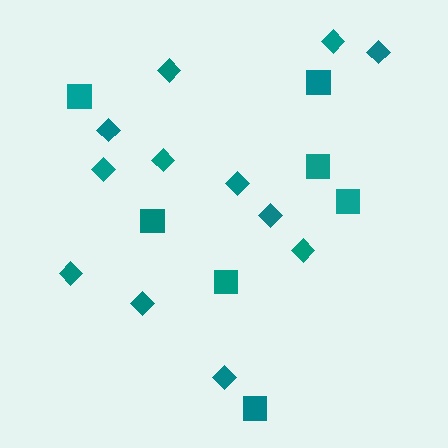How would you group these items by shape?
There are 2 groups: one group of diamonds (12) and one group of squares (7).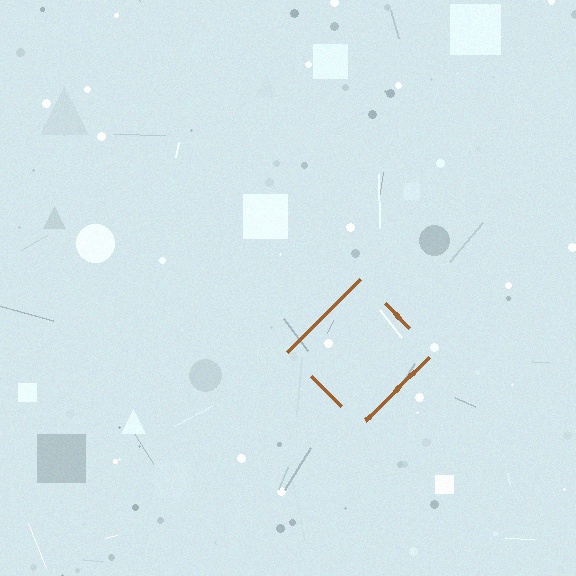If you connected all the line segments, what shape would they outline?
They would outline a diamond.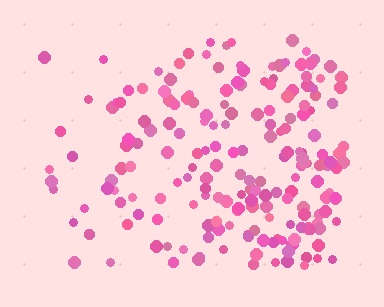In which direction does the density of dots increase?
From left to right, with the right side densest.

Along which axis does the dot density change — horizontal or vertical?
Horizontal.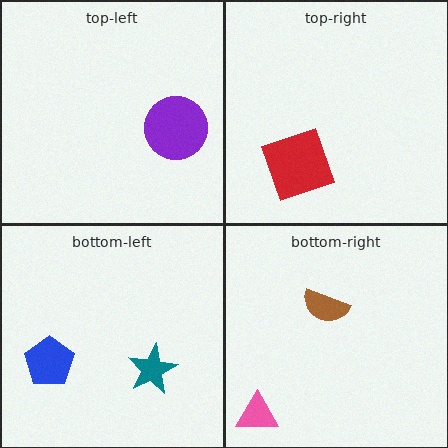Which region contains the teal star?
The bottom-left region.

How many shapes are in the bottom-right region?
2.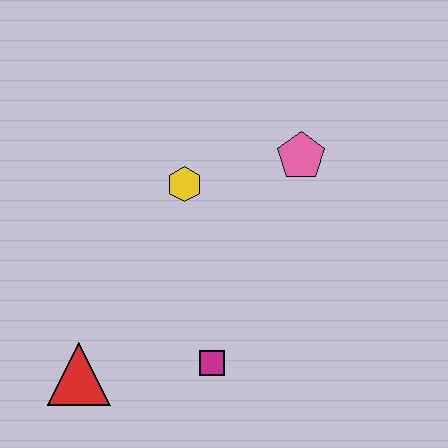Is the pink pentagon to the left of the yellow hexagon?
No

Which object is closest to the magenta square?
The red triangle is closest to the magenta square.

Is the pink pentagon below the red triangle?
No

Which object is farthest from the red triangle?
The pink pentagon is farthest from the red triangle.